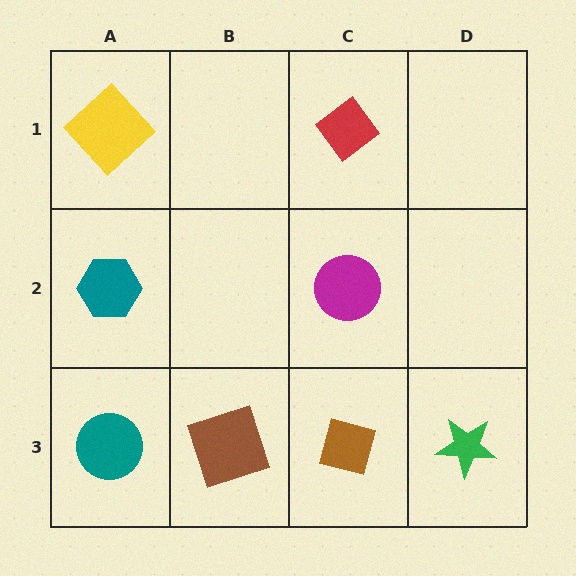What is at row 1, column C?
A red diamond.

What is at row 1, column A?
A yellow diamond.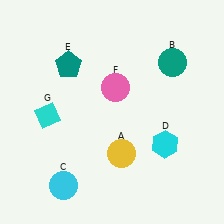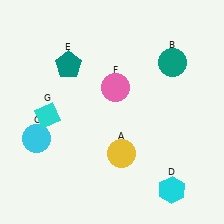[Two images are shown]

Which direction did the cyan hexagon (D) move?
The cyan hexagon (D) moved down.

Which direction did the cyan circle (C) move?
The cyan circle (C) moved up.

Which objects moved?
The objects that moved are: the cyan circle (C), the cyan hexagon (D).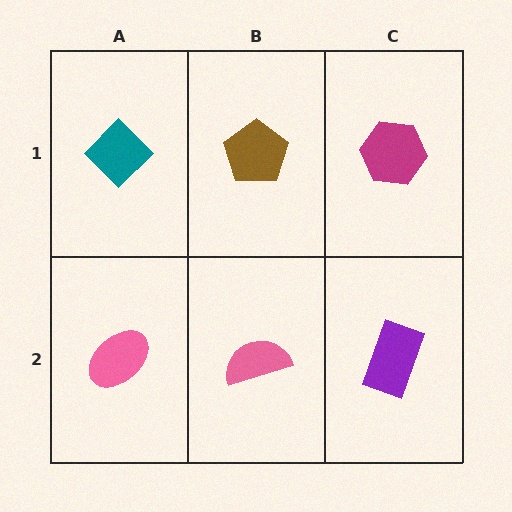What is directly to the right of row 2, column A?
A pink semicircle.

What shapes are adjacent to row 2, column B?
A brown pentagon (row 1, column B), a pink ellipse (row 2, column A), a purple rectangle (row 2, column C).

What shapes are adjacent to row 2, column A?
A teal diamond (row 1, column A), a pink semicircle (row 2, column B).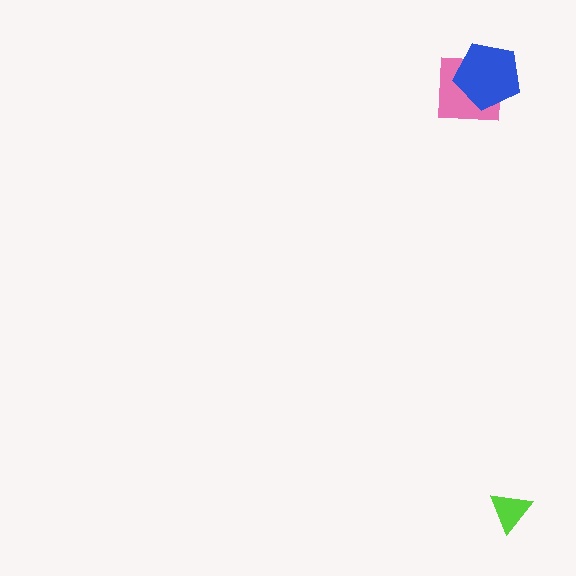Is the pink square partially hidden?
Yes, it is partially covered by another shape.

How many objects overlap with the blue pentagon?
1 object overlaps with the blue pentagon.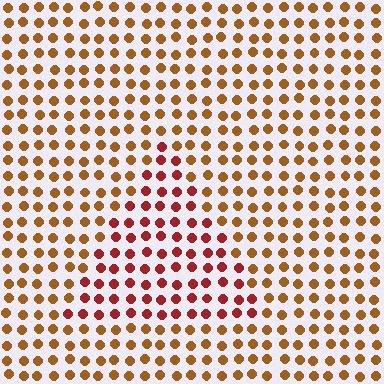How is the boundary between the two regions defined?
The boundary is defined purely by a slight shift in hue (about 35 degrees). Spacing, size, and orientation are identical on both sides.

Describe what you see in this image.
The image is filled with small brown elements in a uniform arrangement. A triangle-shaped region is visible where the elements are tinted to a slightly different hue, forming a subtle color boundary.